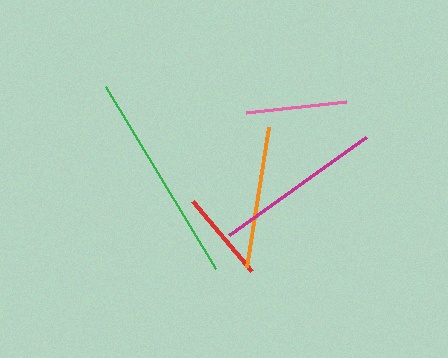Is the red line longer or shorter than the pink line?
The pink line is longer than the red line.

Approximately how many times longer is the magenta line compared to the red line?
The magenta line is approximately 1.9 times the length of the red line.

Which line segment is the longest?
The green line is the longest at approximately 212 pixels.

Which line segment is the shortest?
The red line is the shortest at approximately 91 pixels.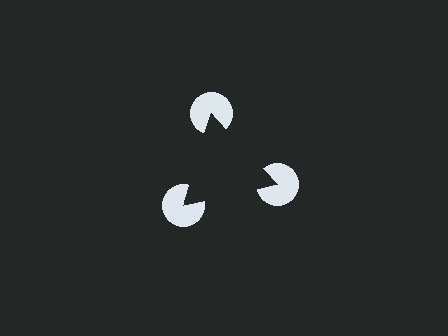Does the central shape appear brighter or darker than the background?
It typically appears slightly darker than the background, even though no actual brightness change is drawn.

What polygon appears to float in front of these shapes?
An illusory triangle — its edges are inferred from the aligned wedge cuts in the pac-man discs, not physically drawn.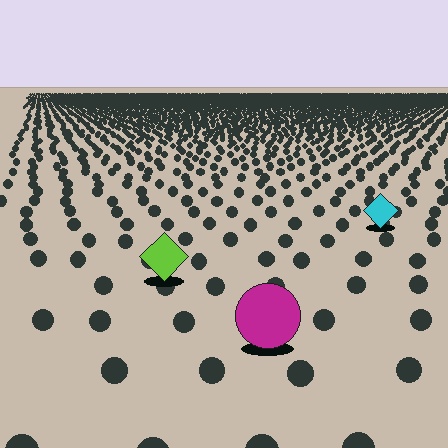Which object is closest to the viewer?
The magenta circle is closest. The texture marks near it are larger and more spread out.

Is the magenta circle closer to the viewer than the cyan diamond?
Yes. The magenta circle is closer — you can tell from the texture gradient: the ground texture is coarser near it.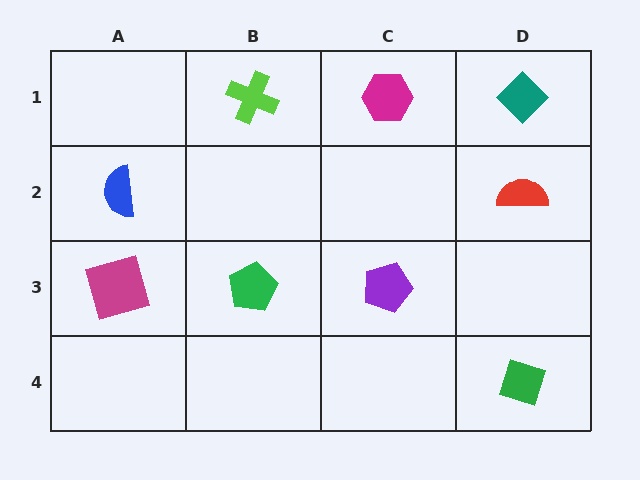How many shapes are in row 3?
3 shapes.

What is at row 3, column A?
A magenta square.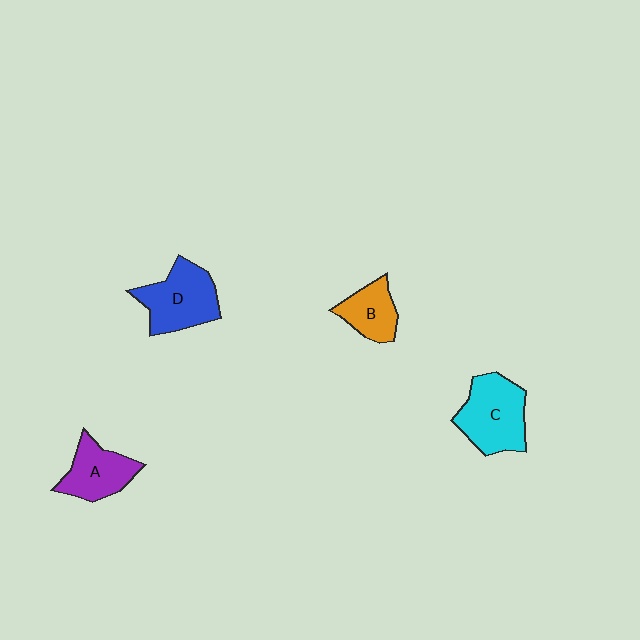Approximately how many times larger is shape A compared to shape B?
Approximately 1.2 times.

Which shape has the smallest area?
Shape B (orange).